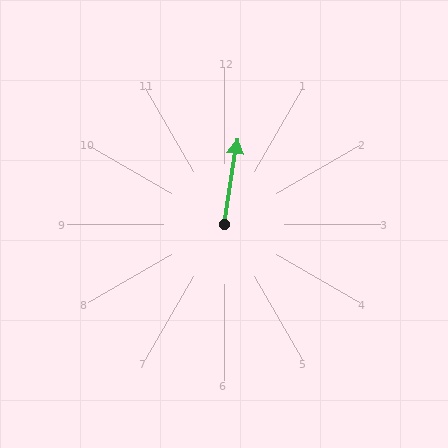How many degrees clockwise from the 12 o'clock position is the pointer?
Approximately 9 degrees.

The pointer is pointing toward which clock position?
Roughly 12 o'clock.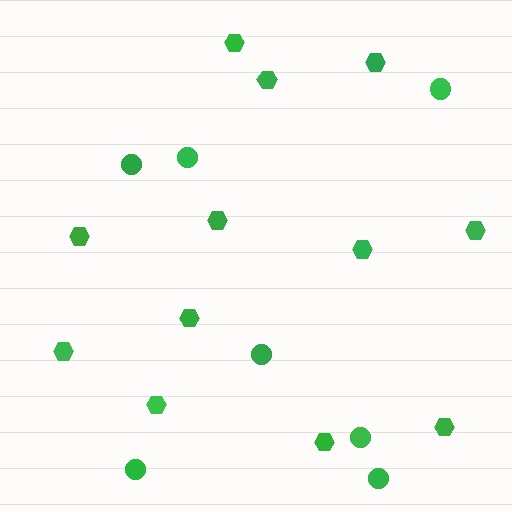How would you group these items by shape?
There are 2 groups: one group of circles (7) and one group of hexagons (12).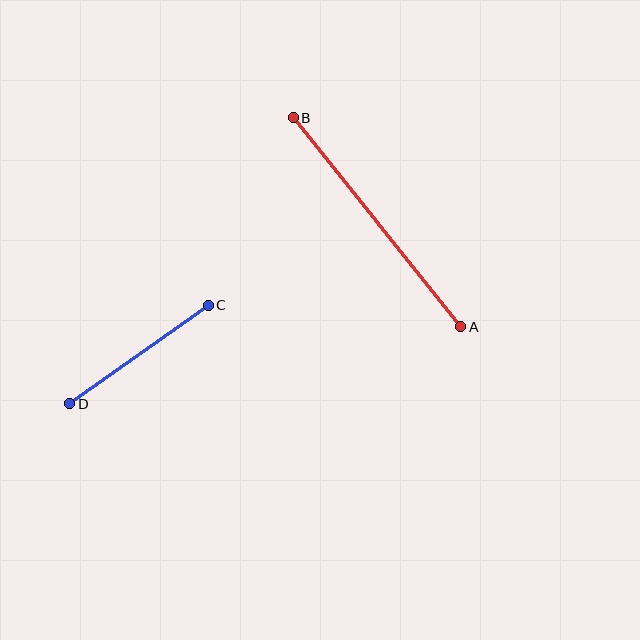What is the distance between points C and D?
The distance is approximately 170 pixels.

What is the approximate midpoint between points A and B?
The midpoint is at approximately (377, 222) pixels.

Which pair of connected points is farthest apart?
Points A and B are farthest apart.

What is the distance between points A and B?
The distance is approximately 268 pixels.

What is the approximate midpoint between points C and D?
The midpoint is at approximately (139, 354) pixels.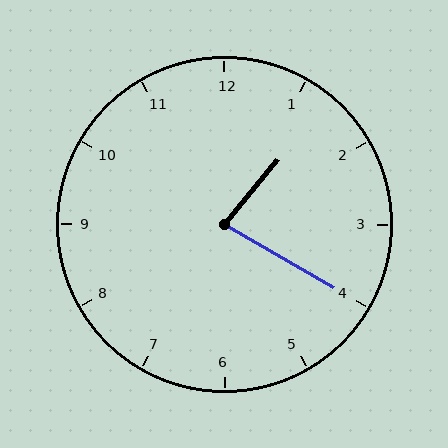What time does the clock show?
1:20.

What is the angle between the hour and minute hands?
Approximately 80 degrees.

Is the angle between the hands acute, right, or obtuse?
It is acute.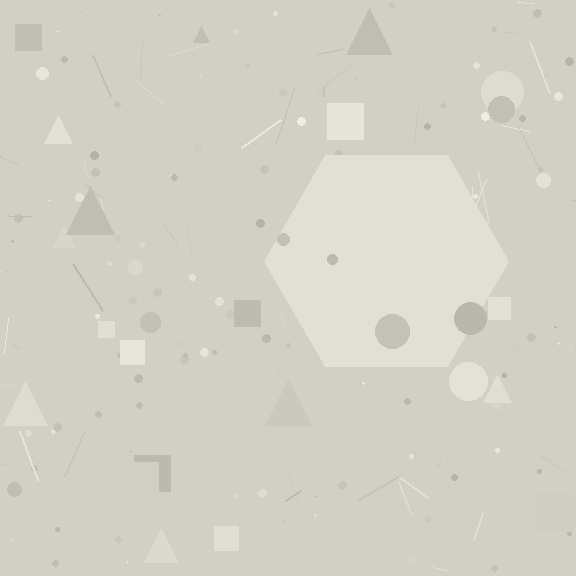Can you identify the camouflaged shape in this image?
The camouflaged shape is a hexagon.